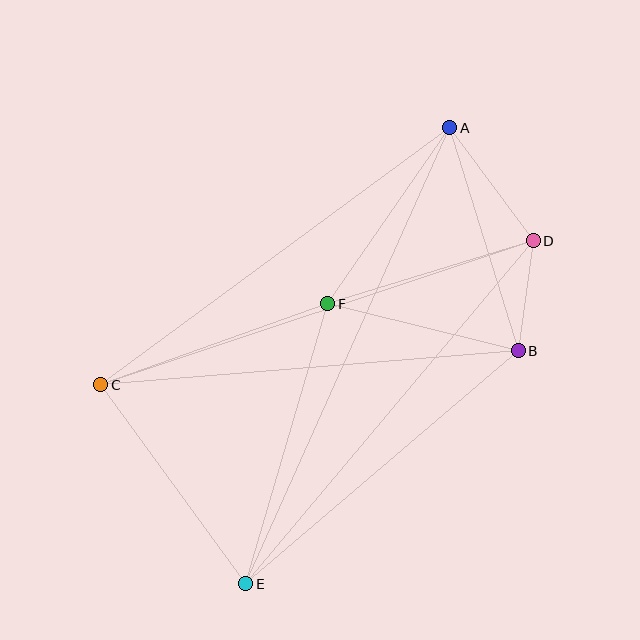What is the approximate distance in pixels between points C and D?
The distance between C and D is approximately 456 pixels.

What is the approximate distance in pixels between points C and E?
The distance between C and E is approximately 247 pixels.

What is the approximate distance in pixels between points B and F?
The distance between B and F is approximately 196 pixels.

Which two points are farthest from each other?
Points A and E are farthest from each other.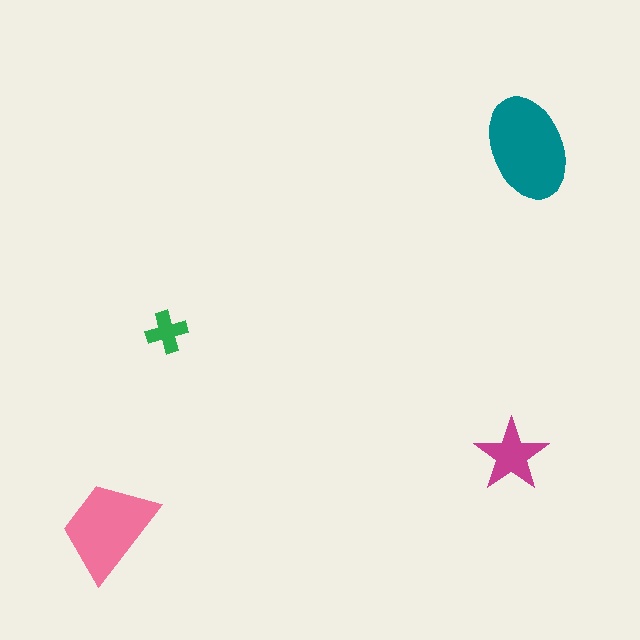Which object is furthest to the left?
The pink trapezoid is leftmost.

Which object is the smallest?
The green cross.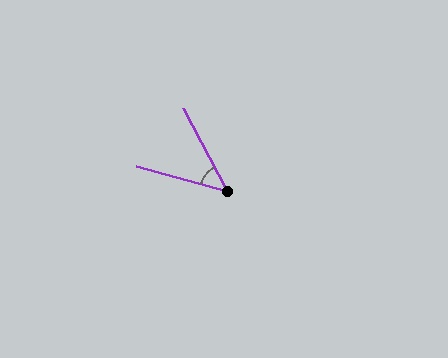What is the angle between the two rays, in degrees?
Approximately 46 degrees.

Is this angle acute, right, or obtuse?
It is acute.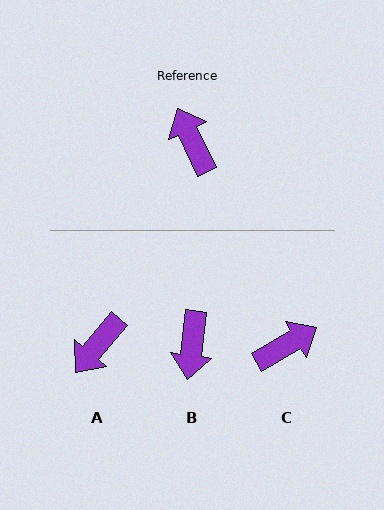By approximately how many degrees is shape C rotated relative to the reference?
Approximately 85 degrees clockwise.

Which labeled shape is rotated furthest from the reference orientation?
B, about 148 degrees away.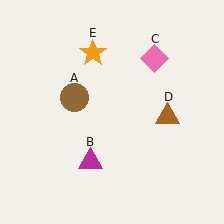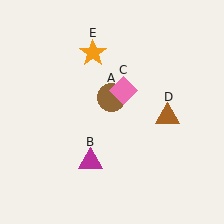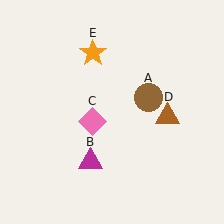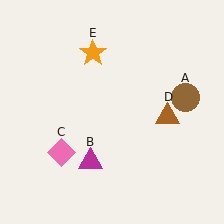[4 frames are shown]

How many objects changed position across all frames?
2 objects changed position: brown circle (object A), pink diamond (object C).